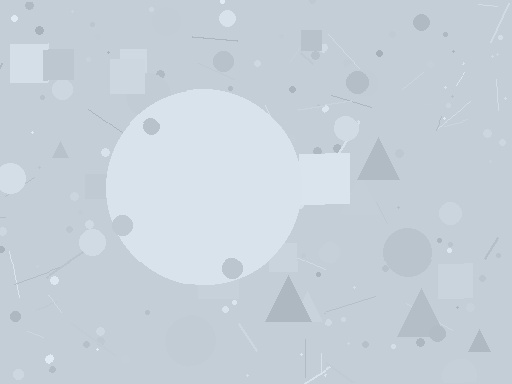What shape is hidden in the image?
A circle is hidden in the image.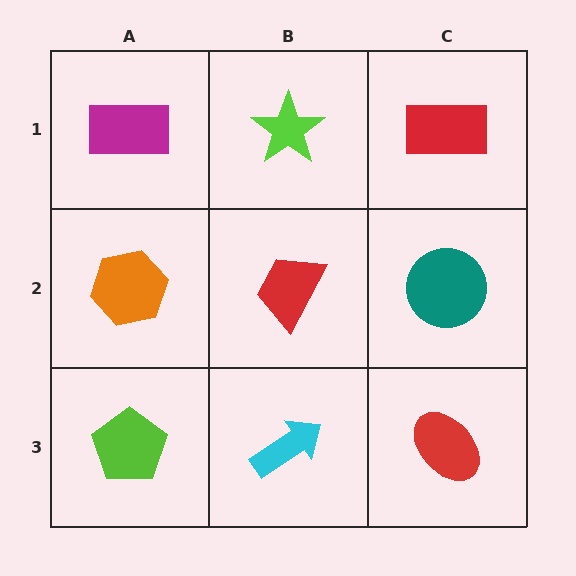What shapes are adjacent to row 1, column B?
A red trapezoid (row 2, column B), a magenta rectangle (row 1, column A), a red rectangle (row 1, column C).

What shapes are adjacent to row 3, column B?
A red trapezoid (row 2, column B), a lime pentagon (row 3, column A), a red ellipse (row 3, column C).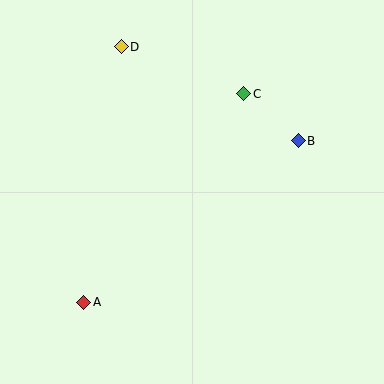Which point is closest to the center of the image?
Point C at (244, 94) is closest to the center.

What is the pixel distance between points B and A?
The distance between B and A is 268 pixels.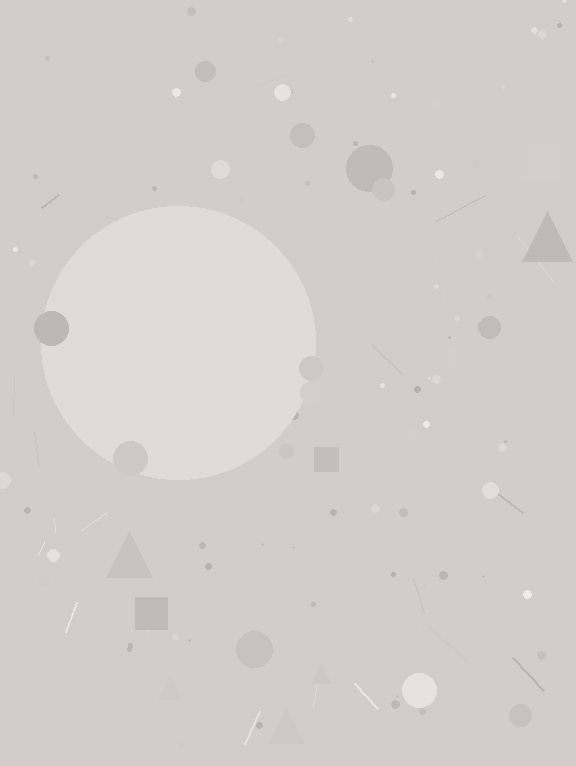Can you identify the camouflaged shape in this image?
The camouflaged shape is a circle.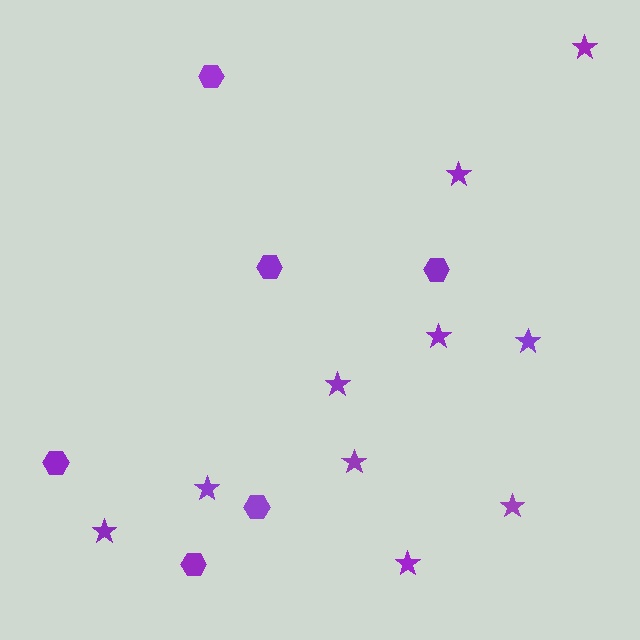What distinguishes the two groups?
There are 2 groups: one group of stars (10) and one group of hexagons (6).